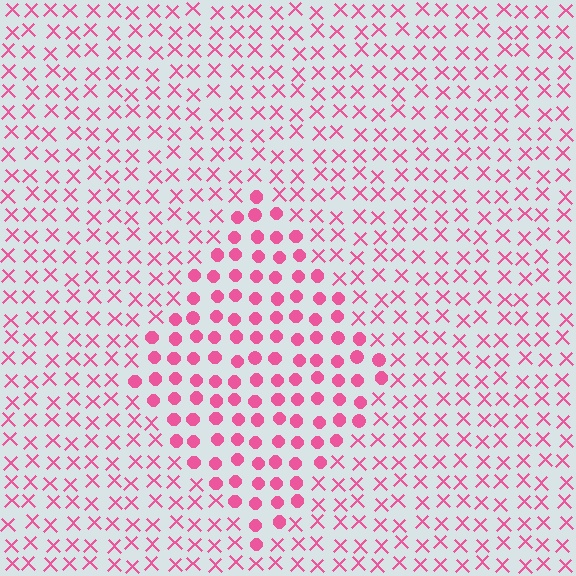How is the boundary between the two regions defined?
The boundary is defined by a change in element shape: circles inside vs. X marks outside. All elements share the same color and spacing.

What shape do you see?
I see a diamond.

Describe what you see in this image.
The image is filled with small pink elements arranged in a uniform grid. A diamond-shaped region contains circles, while the surrounding area contains X marks. The boundary is defined purely by the change in element shape.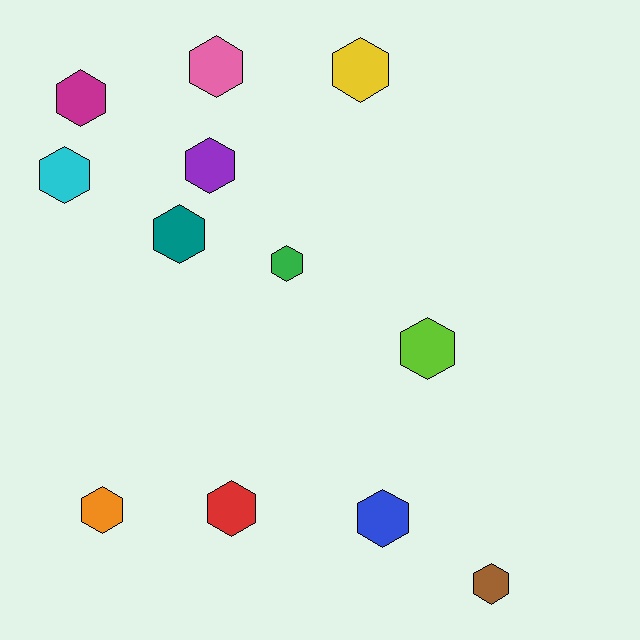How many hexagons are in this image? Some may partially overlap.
There are 12 hexagons.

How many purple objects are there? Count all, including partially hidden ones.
There is 1 purple object.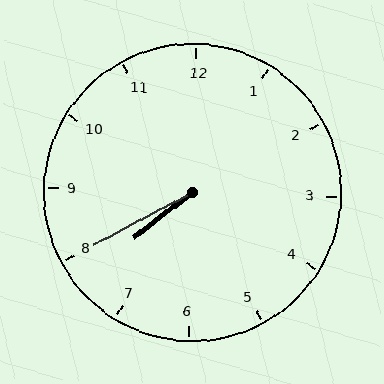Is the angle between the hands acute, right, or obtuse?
It is acute.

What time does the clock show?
7:40.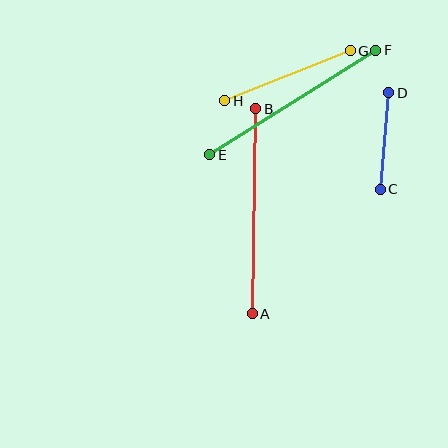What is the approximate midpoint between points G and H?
The midpoint is at approximately (288, 76) pixels.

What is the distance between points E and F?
The distance is approximately 196 pixels.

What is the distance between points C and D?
The distance is approximately 97 pixels.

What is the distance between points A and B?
The distance is approximately 205 pixels.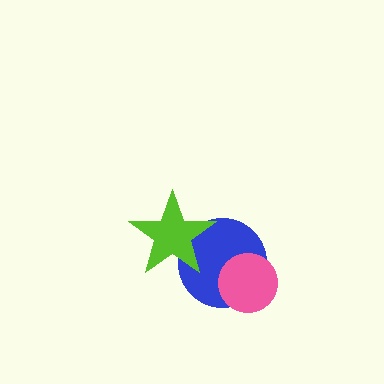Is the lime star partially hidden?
No, no other shape covers it.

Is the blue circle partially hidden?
Yes, it is partially covered by another shape.